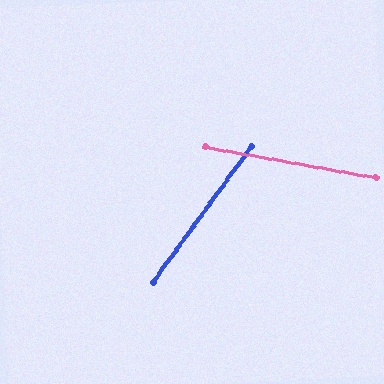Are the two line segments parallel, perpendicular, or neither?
Neither parallel nor perpendicular — they differ by about 64°.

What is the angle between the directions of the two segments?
Approximately 64 degrees.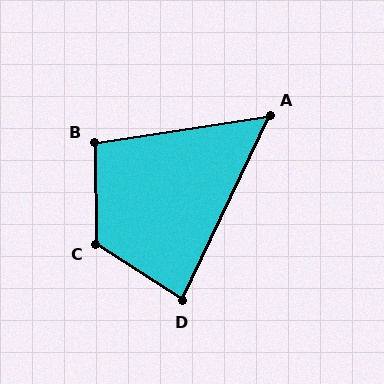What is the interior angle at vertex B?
Approximately 98 degrees (obtuse).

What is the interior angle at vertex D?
Approximately 82 degrees (acute).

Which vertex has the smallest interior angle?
A, at approximately 56 degrees.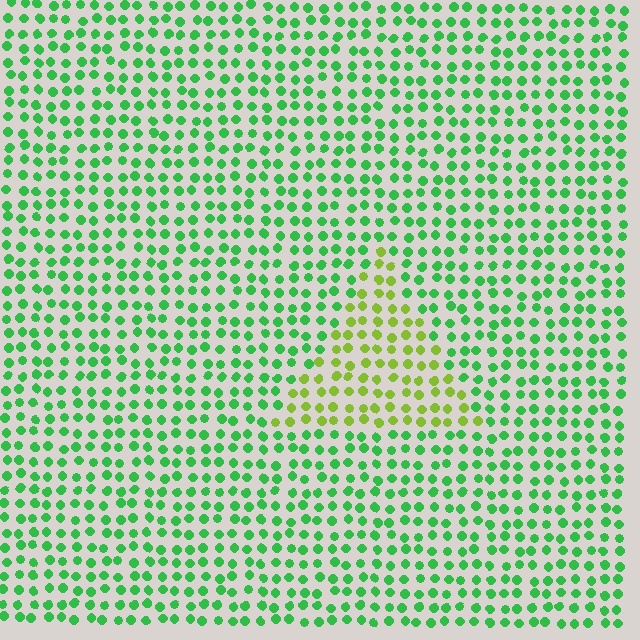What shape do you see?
I see a triangle.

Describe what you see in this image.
The image is filled with small green elements in a uniform arrangement. A triangle-shaped region is visible where the elements are tinted to a slightly different hue, forming a subtle color boundary.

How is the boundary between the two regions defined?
The boundary is defined purely by a slight shift in hue (about 45 degrees). Spacing, size, and orientation are identical on both sides.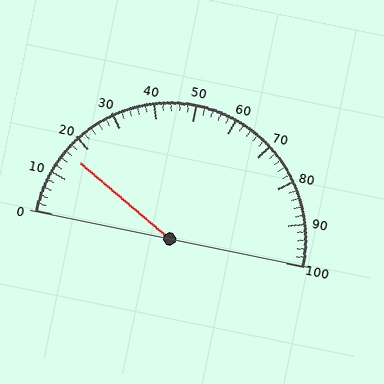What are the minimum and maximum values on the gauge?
The gauge ranges from 0 to 100.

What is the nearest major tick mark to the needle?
The nearest major tick mark is 20.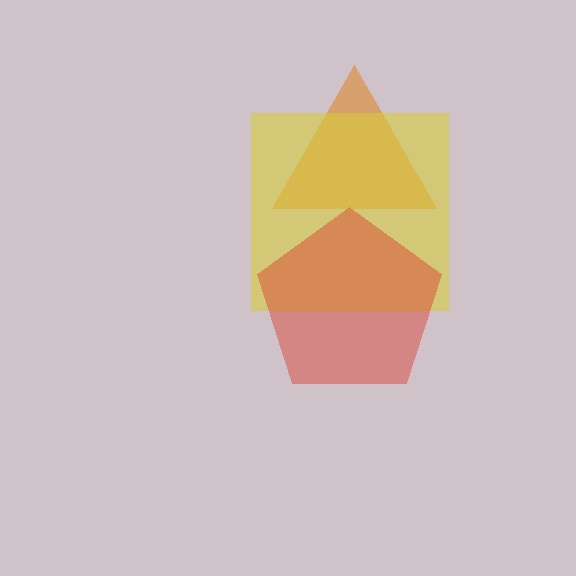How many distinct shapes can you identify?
There are 3 distinct shapes: an orange triangle, a yellow square, a red pentagon.